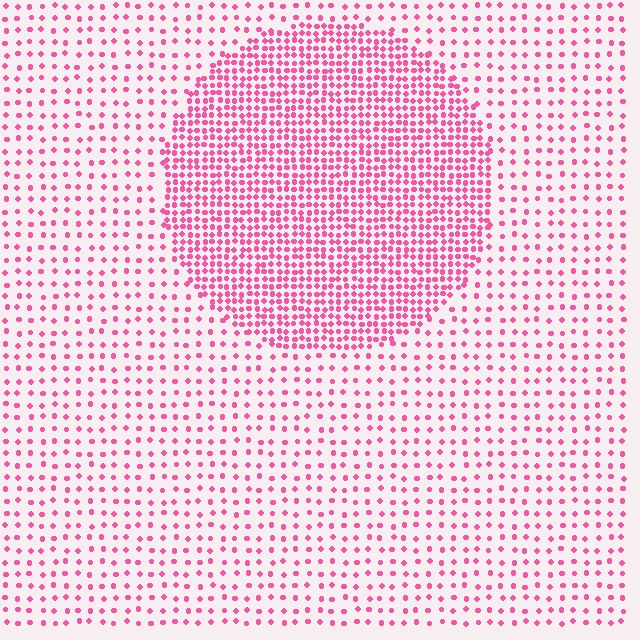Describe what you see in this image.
The image contains small pink elements arranged at two different densities. A circle-shaped region is visible where the elements are more densely packed than the surrounding area.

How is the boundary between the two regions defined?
The boundary is defined by a change in element density (approximately 2.6x ratio). All elements are the same color, size, and shape.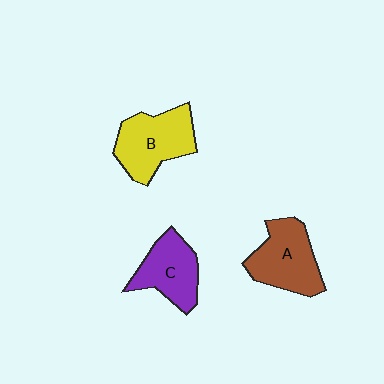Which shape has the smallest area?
Shape C (purple).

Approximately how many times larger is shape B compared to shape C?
Approximately 1.2 times.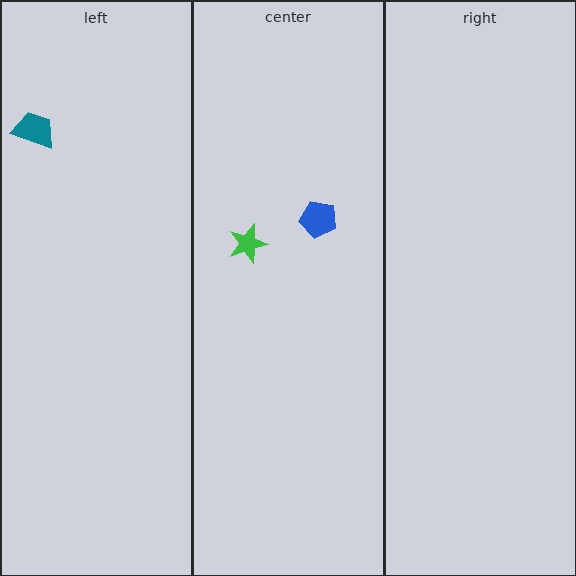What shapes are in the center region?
The blue pentagon, the green star.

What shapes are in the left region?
The teal trapezoid.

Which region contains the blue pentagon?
The center region.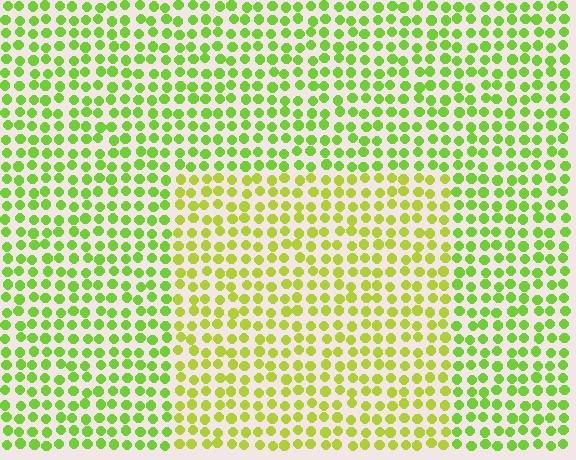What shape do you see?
I see a rectangle.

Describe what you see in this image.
The image is filled with small lime elements in a uniform arrangement. A rectangle-shaped region is visible where the elements are tinted to a slightly different hue, forming a subtle color boundary.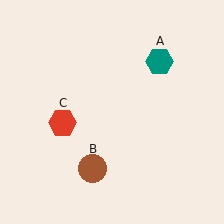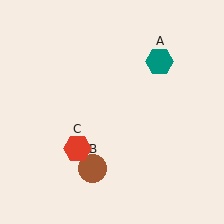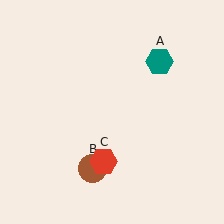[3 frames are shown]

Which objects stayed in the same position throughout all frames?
Teal hexagon (object A) and brown circle (object B) remained stationary.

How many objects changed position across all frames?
1 object changed position: red hexagon (object C).